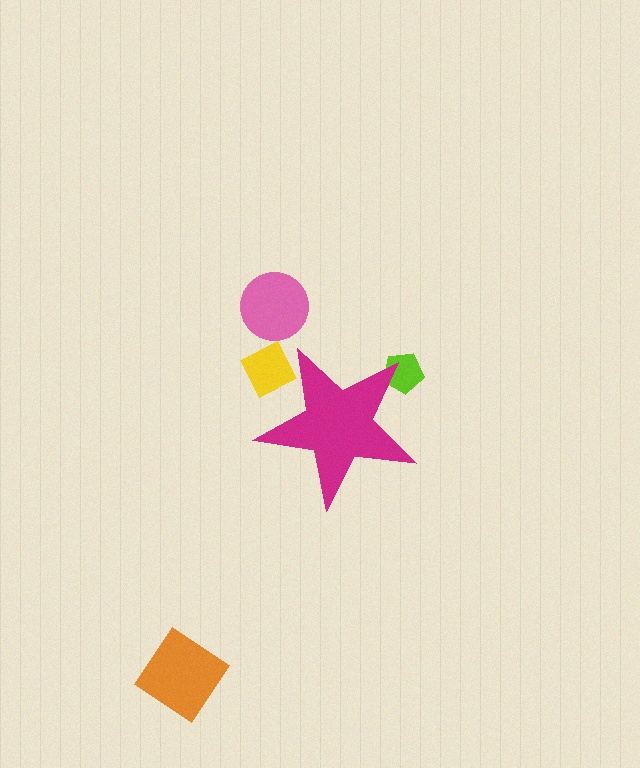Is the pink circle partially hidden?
No, the pink circle is fully visible.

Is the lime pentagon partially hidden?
Yes, the lime pentagon is partially hidden behind the magenta star.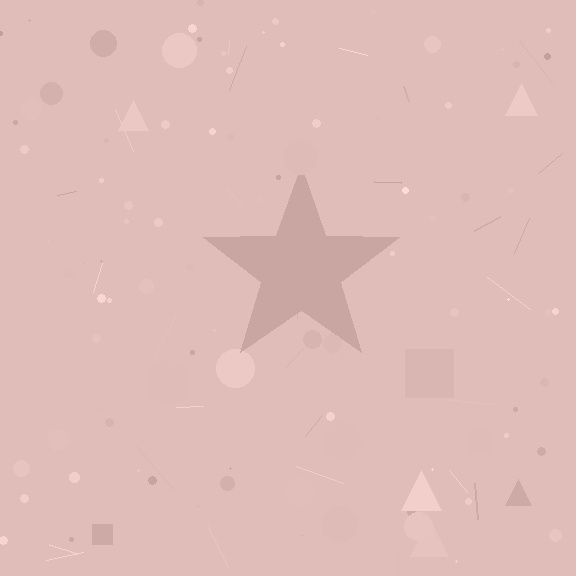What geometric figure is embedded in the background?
A star is embedded in the background.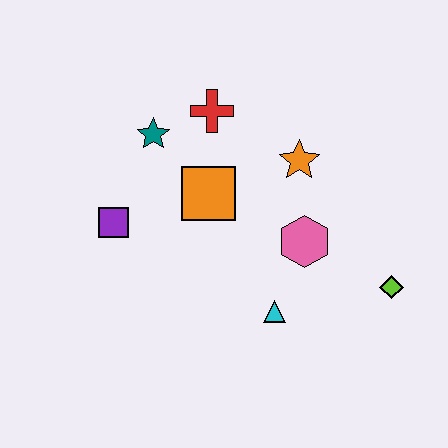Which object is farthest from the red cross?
The lime diamond is farthest from the red cross.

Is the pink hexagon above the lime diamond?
Yes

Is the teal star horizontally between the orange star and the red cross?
No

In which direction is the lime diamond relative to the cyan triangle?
The lime diamond is to the right of the cyan triangle.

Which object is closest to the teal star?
The red cross is closest to the teal star.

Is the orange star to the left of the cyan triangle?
No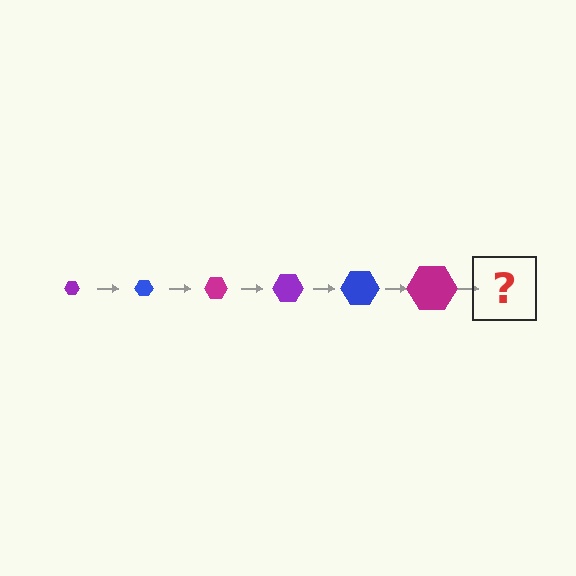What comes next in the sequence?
The next element should be a purple hexagon, larger than the previous one.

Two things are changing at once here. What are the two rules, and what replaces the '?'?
The two rules are that the hexagon grows larger each step and the color cycles through purple, blue, and magenta. The '?' should be a purple hexagon, larger than the previous one.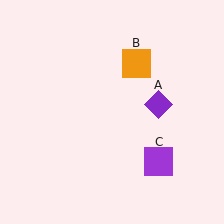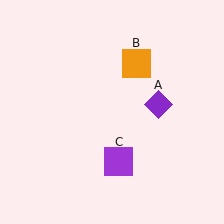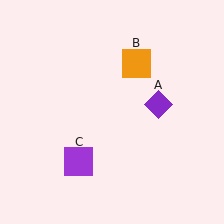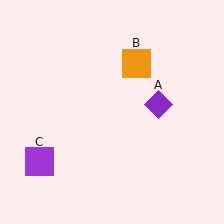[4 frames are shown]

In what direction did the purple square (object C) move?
The purple square (object C) moved left.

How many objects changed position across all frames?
1 object changed position: purple square (object C).